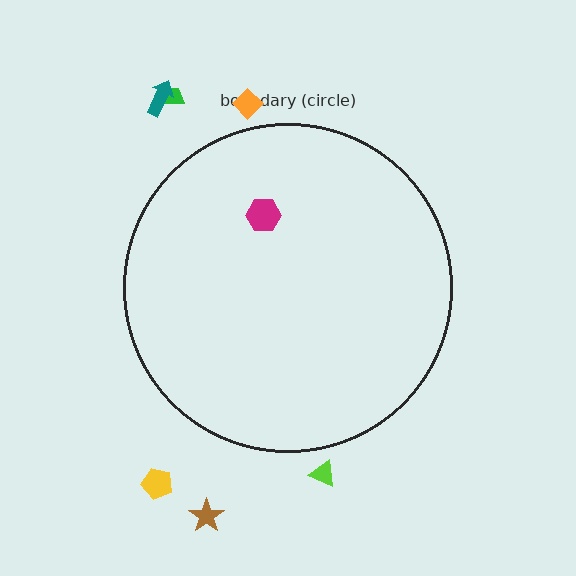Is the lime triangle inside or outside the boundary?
Outside.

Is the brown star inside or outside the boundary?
Outside.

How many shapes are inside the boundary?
1 inside, 6 outside.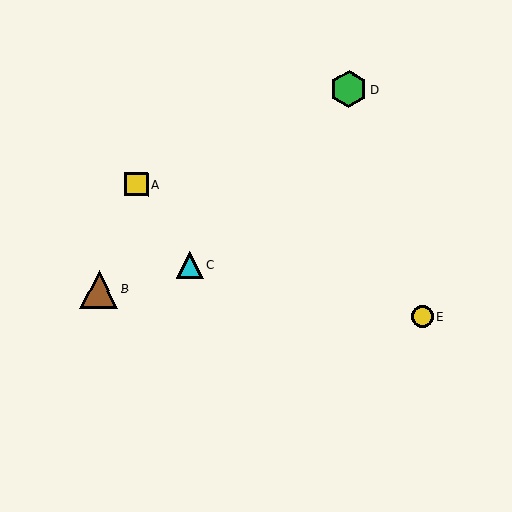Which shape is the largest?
The brown triangle (labeled B) is the largest.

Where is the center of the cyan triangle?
The center of the cyan triangle is at (189, 265).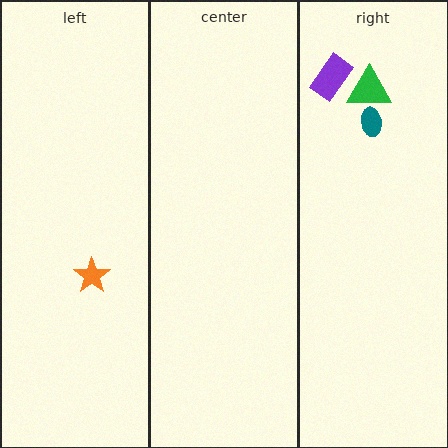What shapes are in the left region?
The orange star.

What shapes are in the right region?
The purple rectangle, the teal ellipse, the green triangle.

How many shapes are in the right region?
3.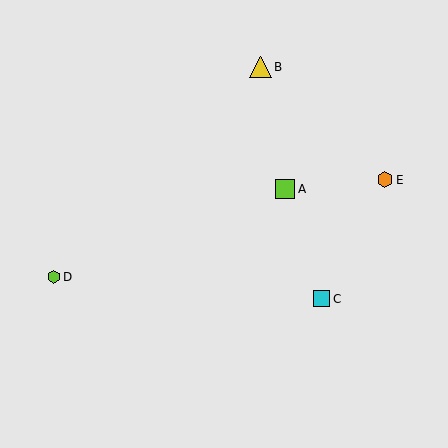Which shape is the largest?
The yellow triangle (labeled B) is the largest.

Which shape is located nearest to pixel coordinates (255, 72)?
The yellow triangle (labeled B) at (261, 67) is nearest to that location.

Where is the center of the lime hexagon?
The center of the lime hexagon is at (54, 277).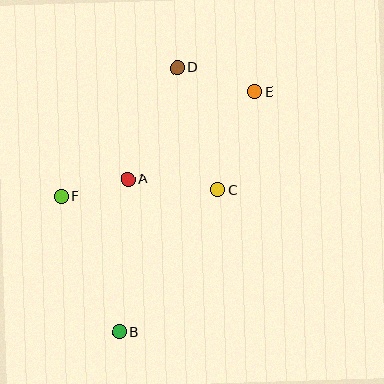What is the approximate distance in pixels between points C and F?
The distance between C and F is approximately 157 pixels.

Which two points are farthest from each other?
Points B and E are farthest from each other.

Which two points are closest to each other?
Points A and F are closest to each other.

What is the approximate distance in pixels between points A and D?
The distance between A and D is approximately 122 pixels.